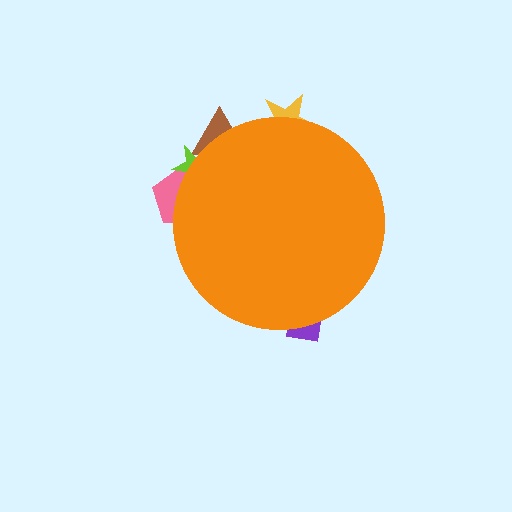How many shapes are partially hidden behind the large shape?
5 shapes are partially hidden.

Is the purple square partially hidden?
Yes, the purple square is partially hidden behind the orange circle.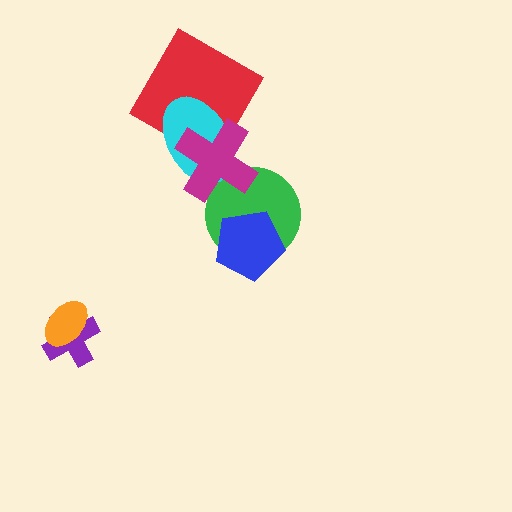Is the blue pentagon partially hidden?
No, no other shape covers it.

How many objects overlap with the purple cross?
1 object overlaps with the purple cross.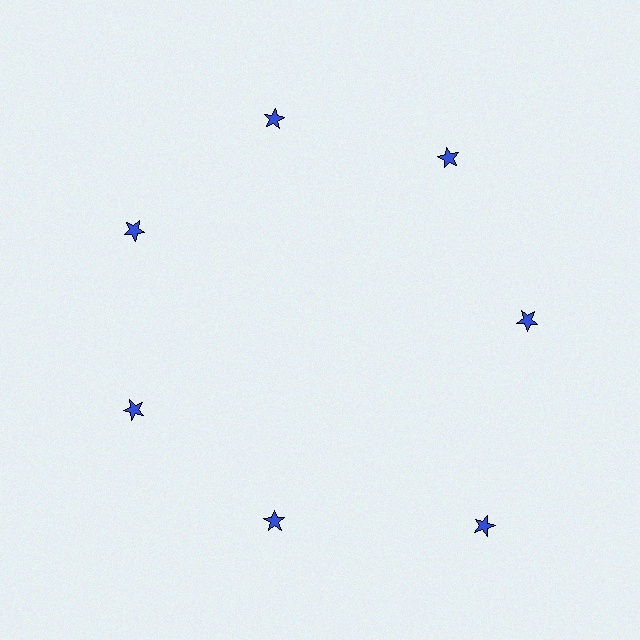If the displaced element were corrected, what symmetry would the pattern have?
It would have 7-fold rotational symmetry — the pattern would map onto itself every 51 degrees.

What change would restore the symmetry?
The symmetry would be restored by moving it inward, back onto the ring so that all 7 stars sit at equal angles and equal distance from the center.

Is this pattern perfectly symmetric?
No. The 7 blue stars are arranged in a ring, but one element near the 5 o'clock position is pushed outward from the center, breaking the 7-fold rotational symmetry.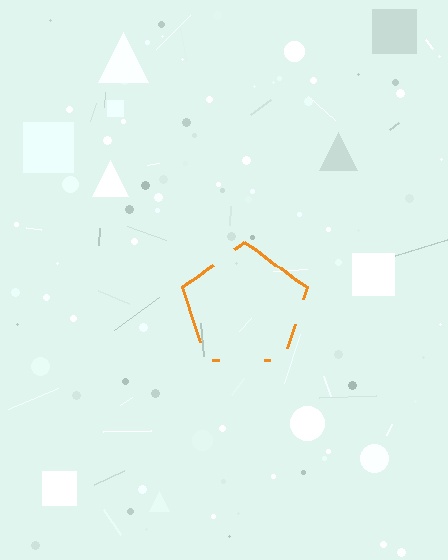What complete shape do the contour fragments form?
The contour fragments form a pentagon.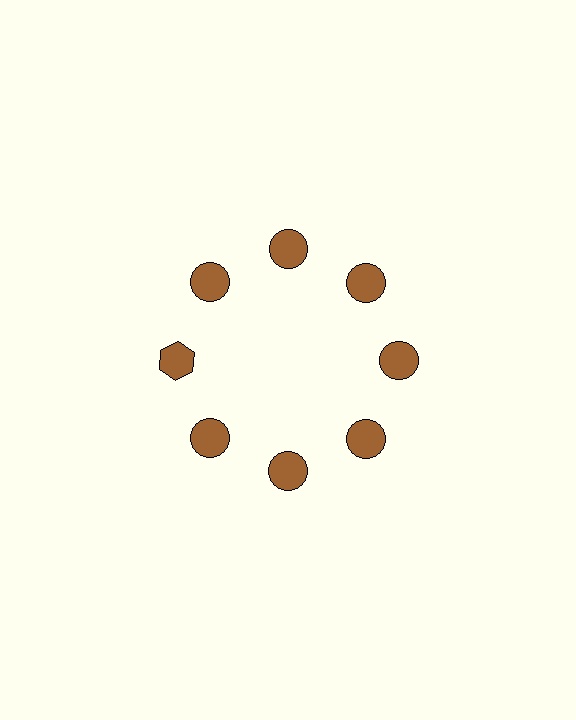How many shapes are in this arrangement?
There are 8 shapes arranged in a ring pattern.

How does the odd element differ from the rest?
It has a different shape: hexagon instead of circle.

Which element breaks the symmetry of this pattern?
The brown hexagon at roughly the 9 o'clock position breaks the symmetry. All other shapes are brown circles.